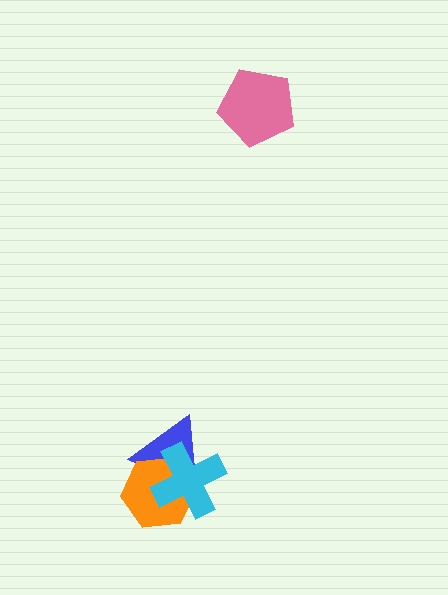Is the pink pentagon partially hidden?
No, no other shape covers it.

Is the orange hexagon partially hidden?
Yes, it is partially covered by another shape.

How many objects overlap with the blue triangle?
2 objects overlap with the blue triangle.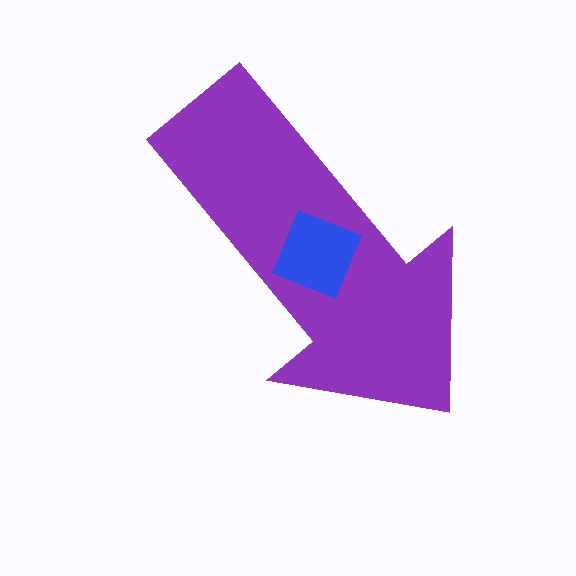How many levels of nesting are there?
2.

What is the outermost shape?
The purple arrow.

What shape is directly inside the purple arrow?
The blue square.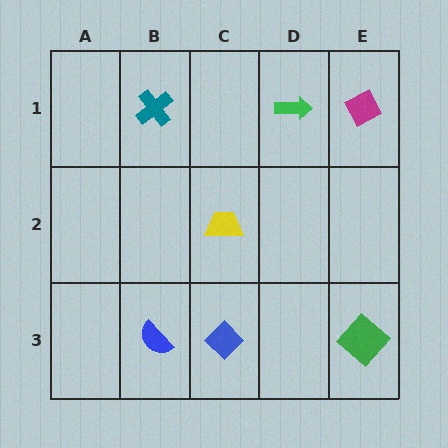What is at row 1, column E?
A magenta diamond.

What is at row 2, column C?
A yellow trapezoid.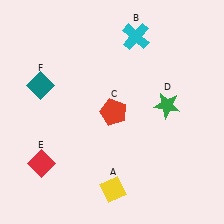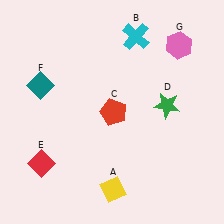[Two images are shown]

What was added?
A pink hexagon (G) was added in Image 2.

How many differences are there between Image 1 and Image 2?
There is 1 difference between the two images.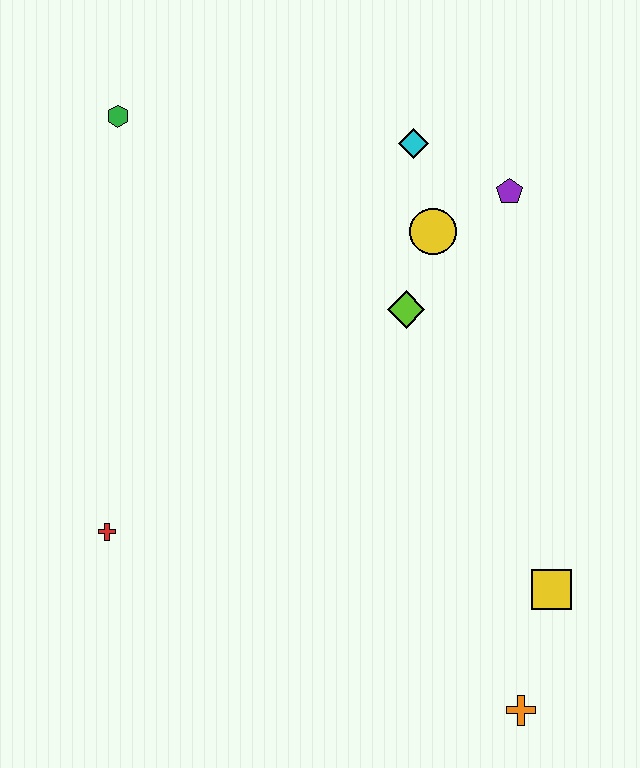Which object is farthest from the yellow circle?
The orange cross is farthest from the yellow circle.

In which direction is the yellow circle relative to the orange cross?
The yellow circle is above the orange cross.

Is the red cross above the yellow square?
Yes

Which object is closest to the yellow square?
The orange cross is closest to the yellow square.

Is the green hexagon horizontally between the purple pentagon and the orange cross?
No